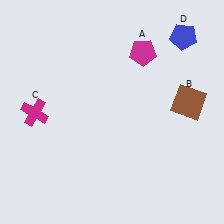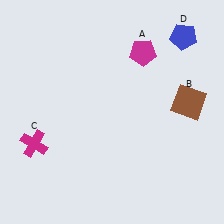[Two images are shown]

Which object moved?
The magenta cross (C) moved down.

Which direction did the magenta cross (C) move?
The magenta cross (C) moved down.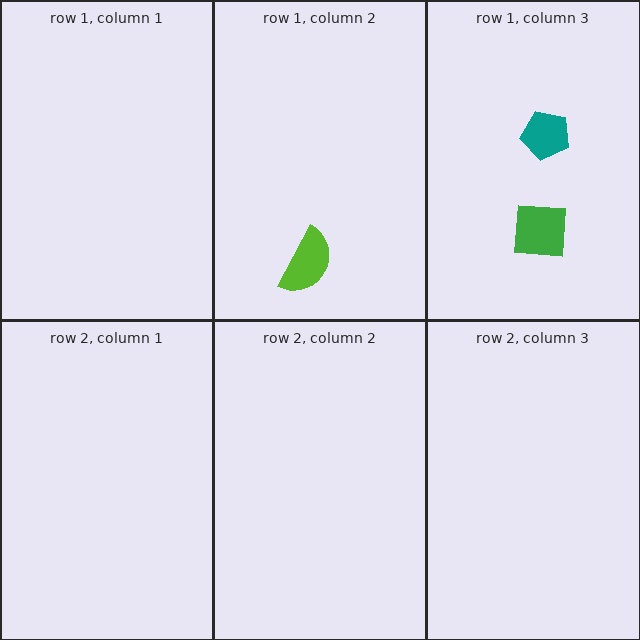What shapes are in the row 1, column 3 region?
The green square, the teal pentagon.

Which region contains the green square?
The row 1, column 3 region.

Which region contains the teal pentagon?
The row 1, column 3 region.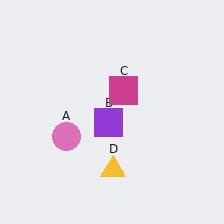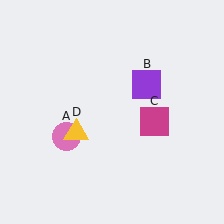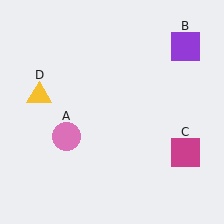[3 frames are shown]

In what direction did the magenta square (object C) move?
The magenta square (object C) moved down and to the right.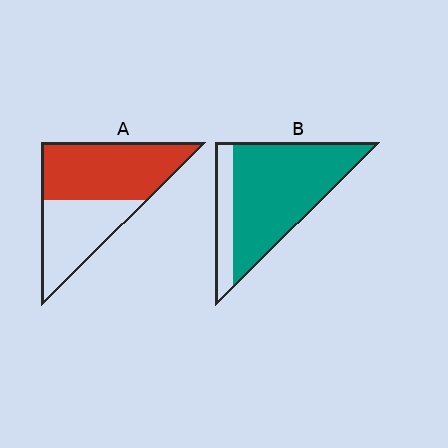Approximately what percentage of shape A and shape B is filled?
A is approximately 60% and B is approximately 80%.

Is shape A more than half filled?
Yes.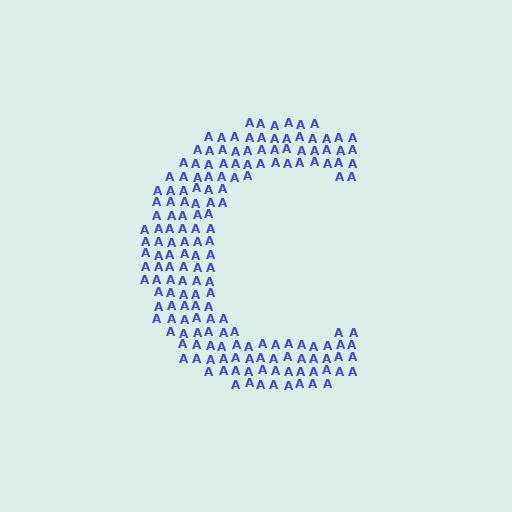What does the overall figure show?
The overall figure shows the letter C.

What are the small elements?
The small elements are letter A's.